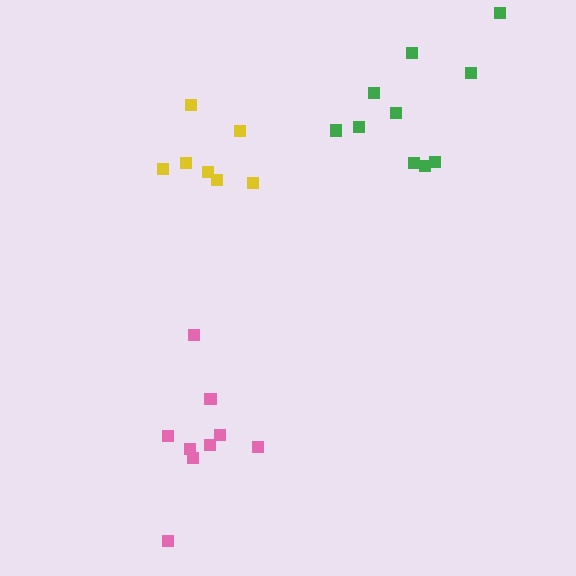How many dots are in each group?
Group 1: 9 dots, Group 2: 7 dots, Group 3: 10 dots (26 total).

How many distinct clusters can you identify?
There are 3 distinct clusters.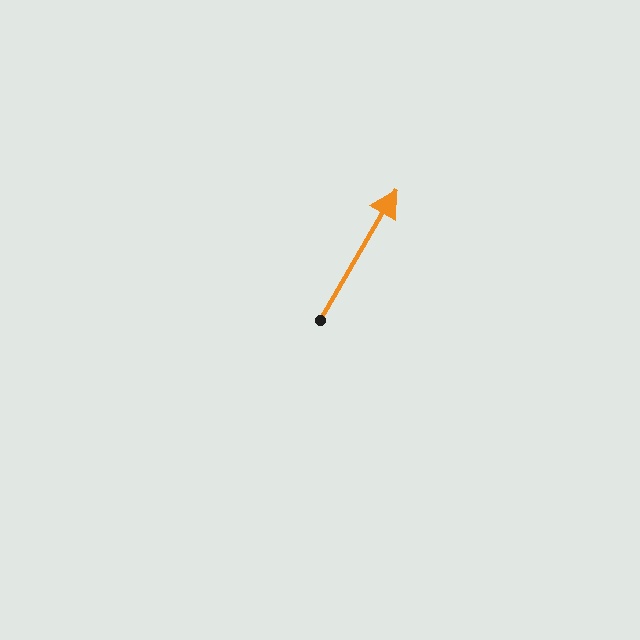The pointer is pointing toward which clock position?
Roughly 1 o'clock.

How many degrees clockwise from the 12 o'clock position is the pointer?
Approximately 30 degrees.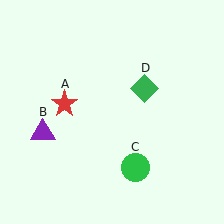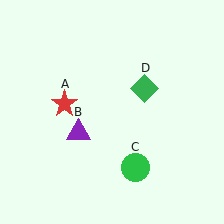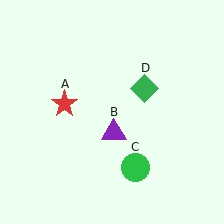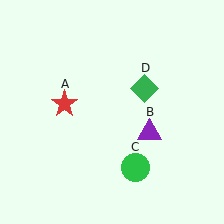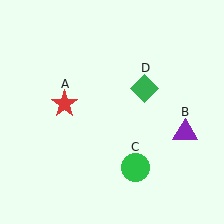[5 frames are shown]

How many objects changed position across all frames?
1 object changed position: purple triangle (object B).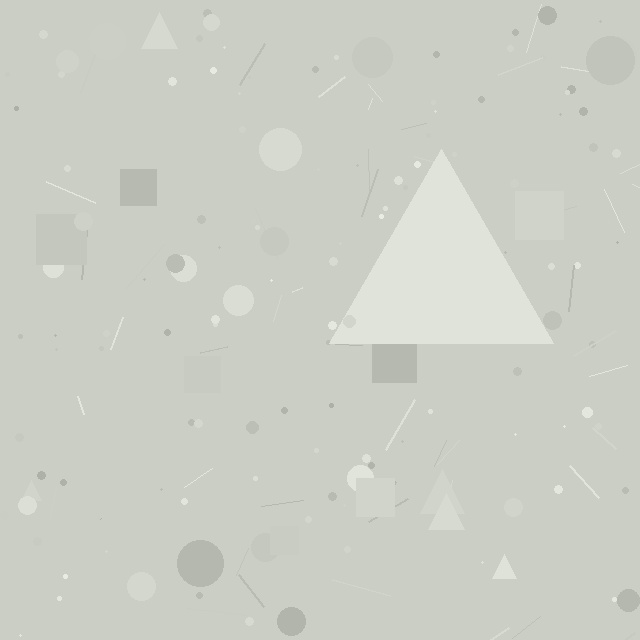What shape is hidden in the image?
A triangle is hidden in the image.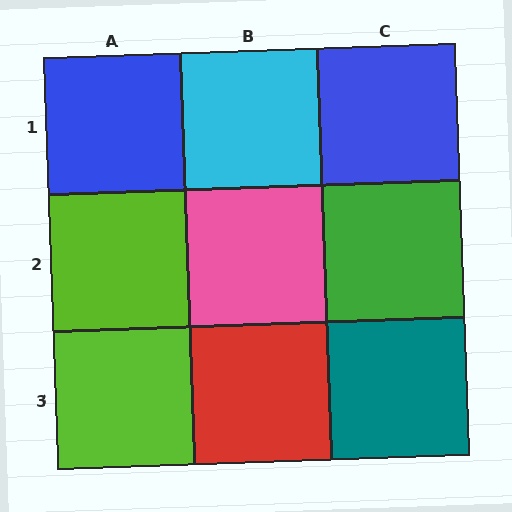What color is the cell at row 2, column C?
Green.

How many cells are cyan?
1 cell is cyan.